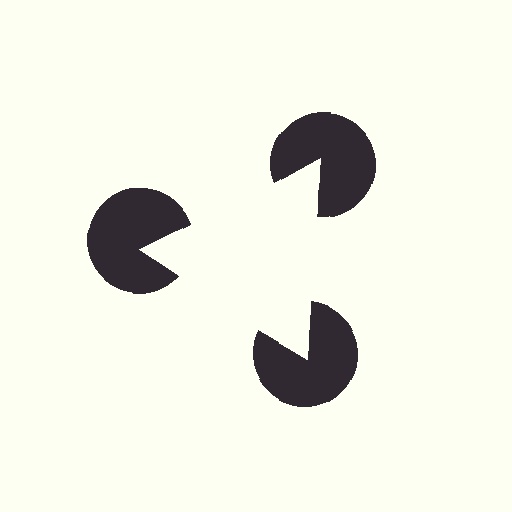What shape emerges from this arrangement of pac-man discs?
An illusory triangle — its edges are inferred from the aligned wedge cuts in the pac-man discs, not physically drawn.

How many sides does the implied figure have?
3 sides.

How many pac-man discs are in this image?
There are 3 — one at each vertex of the illusory triangle.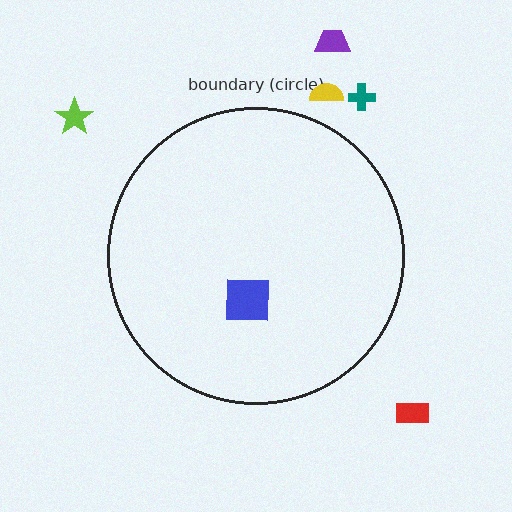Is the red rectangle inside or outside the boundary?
Outside.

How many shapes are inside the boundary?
1 inside, 5 outside.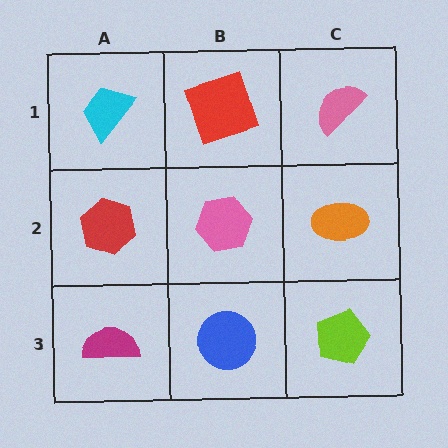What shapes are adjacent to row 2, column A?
A cyan trapezoid (row 1, column A), a magenta semicircle (row 3, column A), a pink hexagon (row 2, column B).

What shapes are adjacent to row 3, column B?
A pink hexagon (row 2, column B), a magenta semicircle (row 3, column A), a lime pentagon (row 3, column C).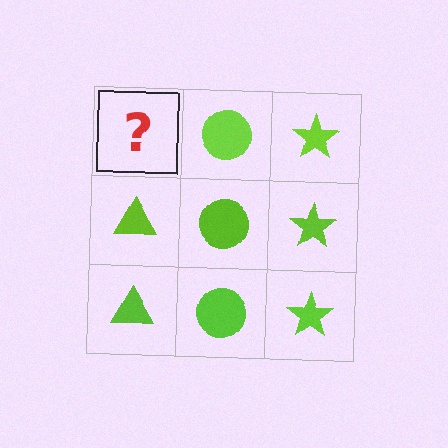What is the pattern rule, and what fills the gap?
The rule is that each column has a consistent shape. The gap should be filled with a lime triangle.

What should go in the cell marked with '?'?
The missing cell should contain a lime triangle.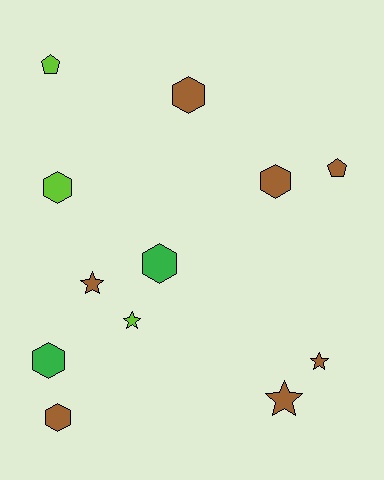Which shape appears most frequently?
Hexagon, with 6 objects.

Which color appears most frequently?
Brown, with 7 objects.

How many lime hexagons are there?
There is 1 lime hexagon.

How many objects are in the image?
There are 12 objects.